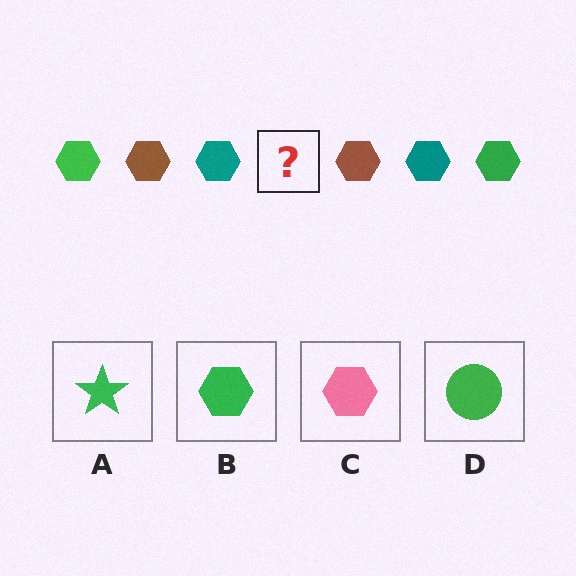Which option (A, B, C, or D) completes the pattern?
B.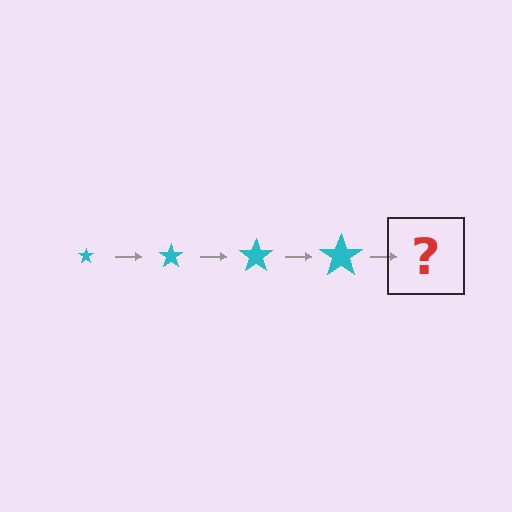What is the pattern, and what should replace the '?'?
The pattern is that the star gets progressively larger each step. The '?' should be a cyan star, larger than the previous one.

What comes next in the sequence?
The next element should be a cyan star, larger than the previous one.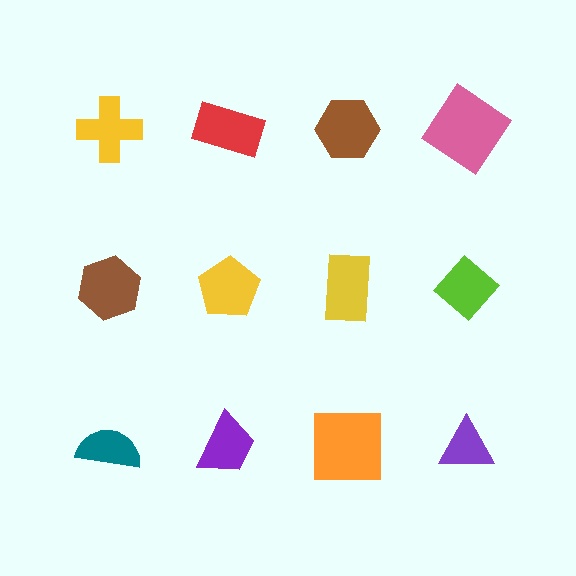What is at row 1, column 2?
A red rectangle.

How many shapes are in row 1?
4 shapes.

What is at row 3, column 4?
A purple triangle.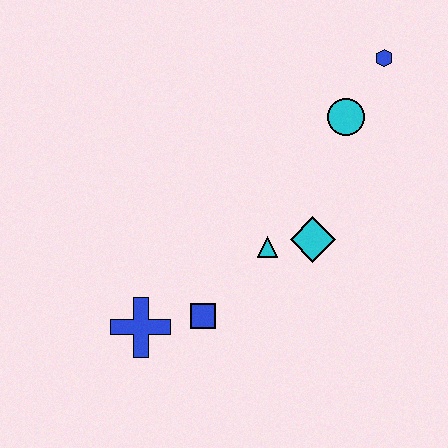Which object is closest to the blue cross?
The blue square is closest to the blue cross.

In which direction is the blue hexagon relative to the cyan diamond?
The blue hexagon is above the cyan diamond.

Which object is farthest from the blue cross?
The blue hexagon is farthest from the blue cross.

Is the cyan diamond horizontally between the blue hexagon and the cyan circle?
No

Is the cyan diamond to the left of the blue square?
No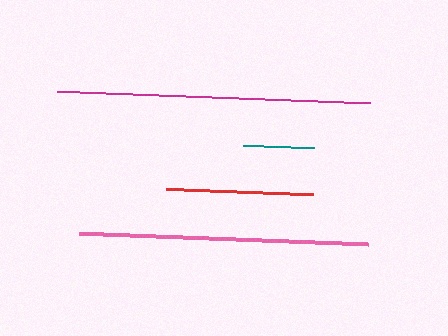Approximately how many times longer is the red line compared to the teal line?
The red line is approximately 2.1 times the length of the teal line.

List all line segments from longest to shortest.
From longest to shortest: magenta, pink, red, teal.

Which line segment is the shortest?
The teal line is the shortest at approximately 71 pixels.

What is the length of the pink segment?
The pink segment is approximately 289 pixels long.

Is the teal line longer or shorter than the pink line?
The pink line is longer than the teal line.